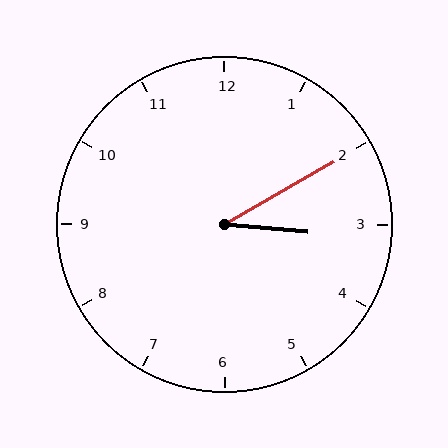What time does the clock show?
3:10.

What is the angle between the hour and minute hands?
Approximately 35 degrees.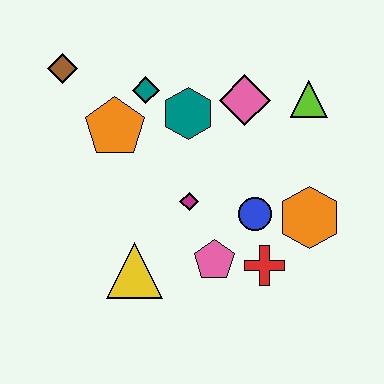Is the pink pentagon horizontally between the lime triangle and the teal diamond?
Yes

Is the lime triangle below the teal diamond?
Yes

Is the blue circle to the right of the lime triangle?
No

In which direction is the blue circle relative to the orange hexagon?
The blue circle is to the left of the orange hexagon.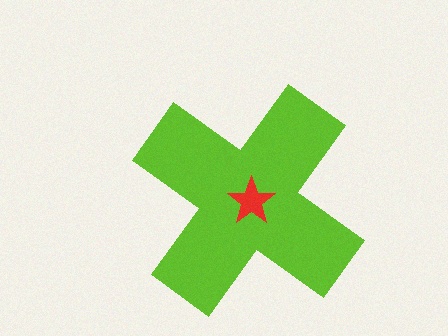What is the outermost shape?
The lime cross.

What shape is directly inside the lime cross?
The red star.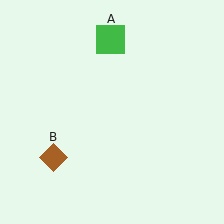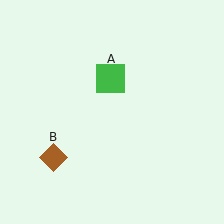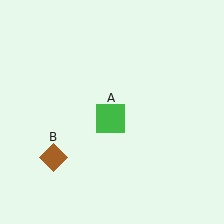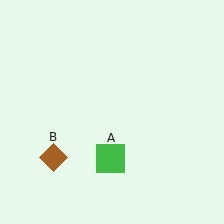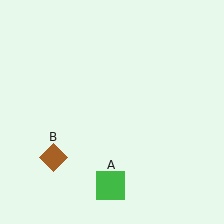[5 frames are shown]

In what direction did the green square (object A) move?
The green square (object A) moved down.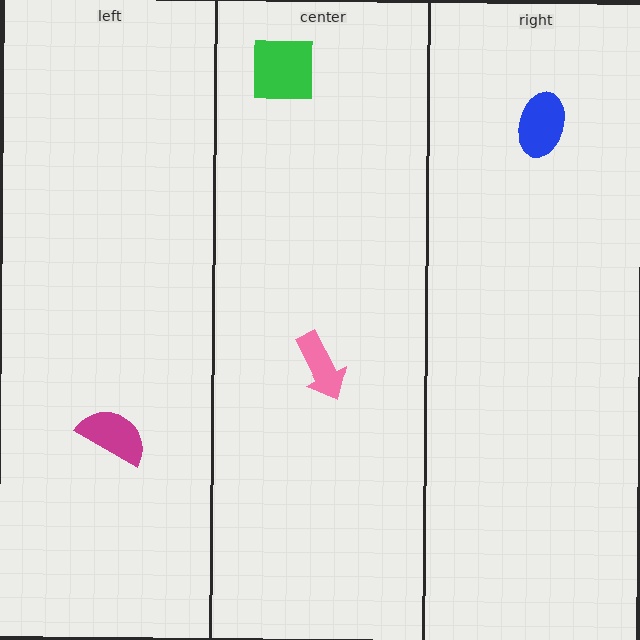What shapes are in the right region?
The blue ellipse.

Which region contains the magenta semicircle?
The left region.